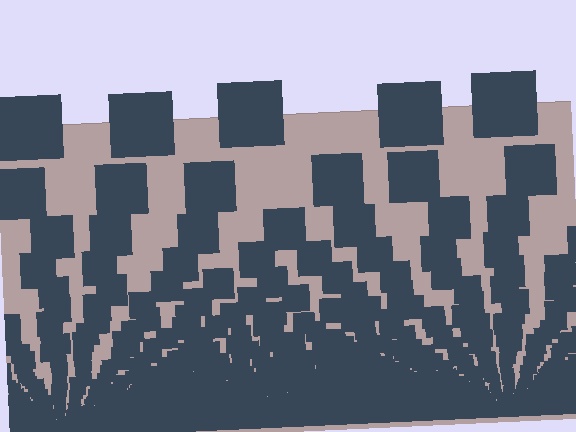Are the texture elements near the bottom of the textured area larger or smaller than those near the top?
Smaller. The gradient is inverted — elements near the bottom are smaller and denser.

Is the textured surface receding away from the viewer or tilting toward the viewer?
The surface appears to tilt toward the viewer. Texture elements get larger and sparser toward the top.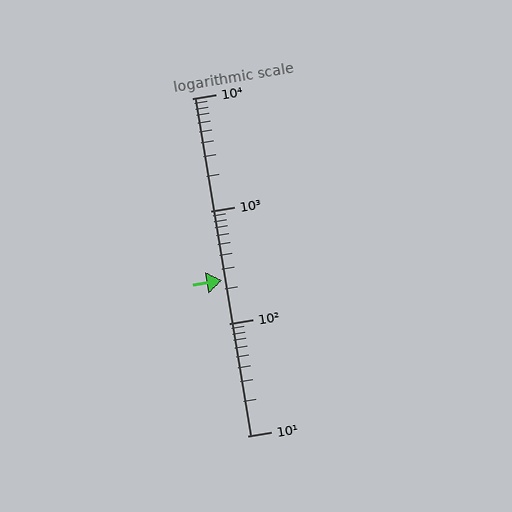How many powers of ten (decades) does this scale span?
The scale spans 3 decades, from 10 to 10000.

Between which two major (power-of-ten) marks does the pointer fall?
The pointer is between 100 and 1000.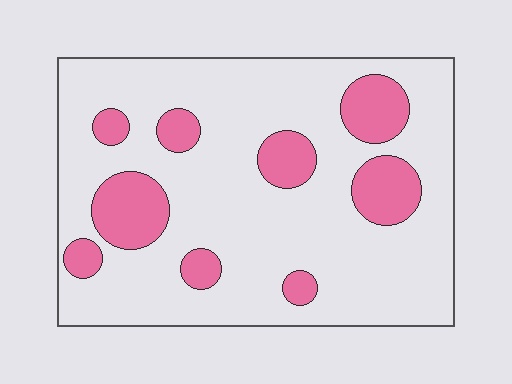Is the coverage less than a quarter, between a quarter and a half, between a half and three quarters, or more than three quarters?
Less than a quarter.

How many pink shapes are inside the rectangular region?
9.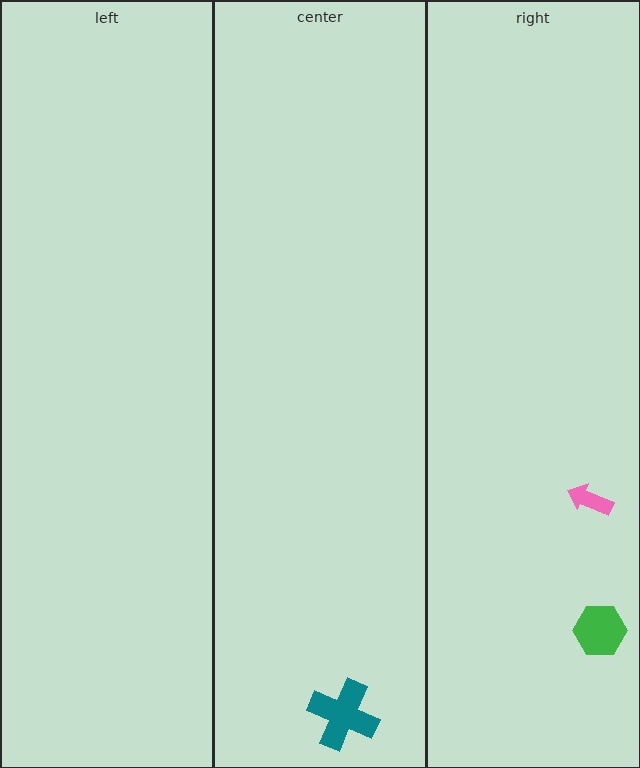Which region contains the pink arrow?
The right region.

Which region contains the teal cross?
The center region.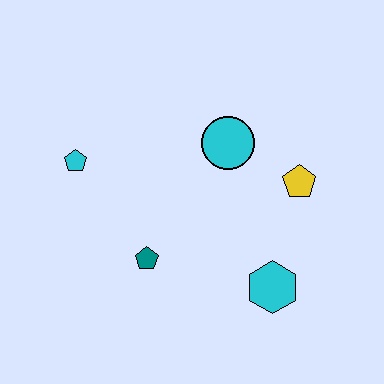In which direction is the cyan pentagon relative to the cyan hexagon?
The cyan pentagon is to the left of the cyan hexagon.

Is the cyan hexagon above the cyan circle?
No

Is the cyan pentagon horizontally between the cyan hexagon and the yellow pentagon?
No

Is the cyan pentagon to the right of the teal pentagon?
No